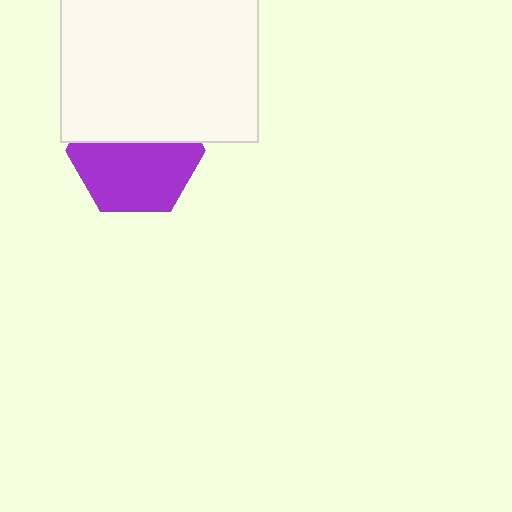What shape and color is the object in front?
The object in front is a white square.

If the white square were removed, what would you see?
You would see the complete purple hexagon.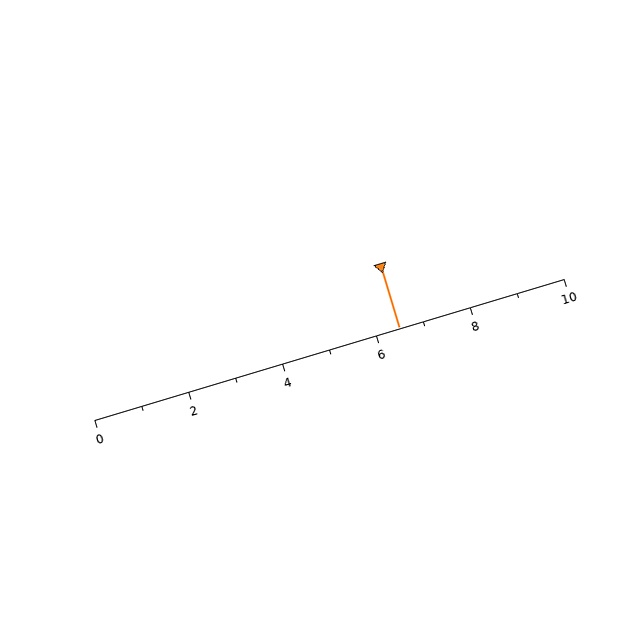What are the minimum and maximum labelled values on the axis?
The axis runs from 0 to 10.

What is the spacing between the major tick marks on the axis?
The major ticks are spaced 2 apart.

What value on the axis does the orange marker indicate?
The marker indicates approximately 6.5.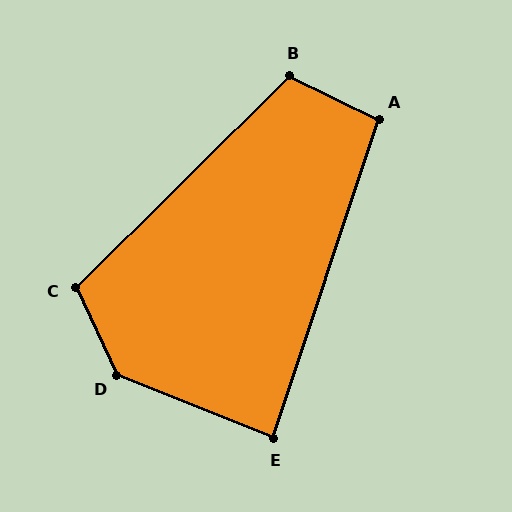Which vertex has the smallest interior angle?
E, at approximately 86 degrees.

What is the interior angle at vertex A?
Approximately 98 degrees (obtuse).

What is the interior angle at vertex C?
Approximately 110 degrees (obtuse).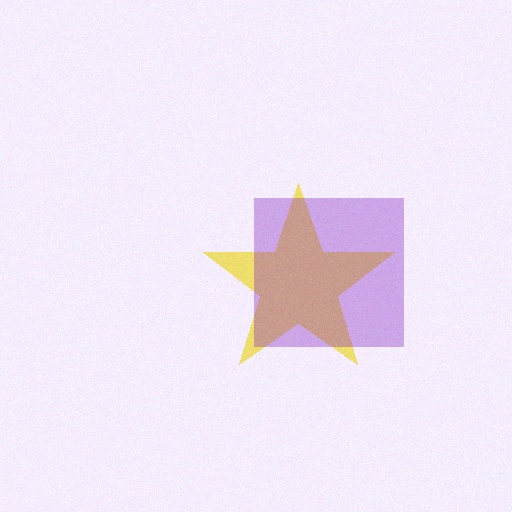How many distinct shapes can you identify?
There are 2 distinct shapes: a yellow star, a purple square.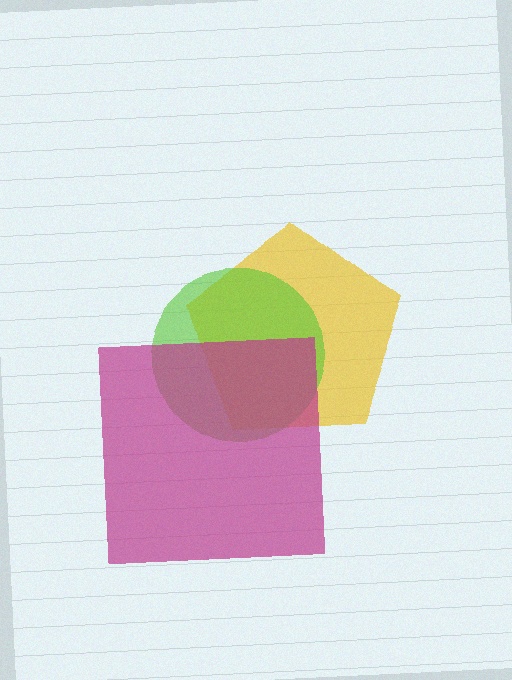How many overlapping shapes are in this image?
There are 3 overlapping shapes in the image.